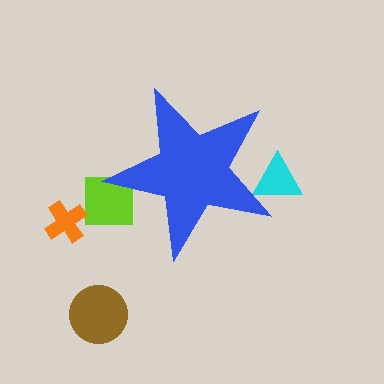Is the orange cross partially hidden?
No, the orange cross is fully visible.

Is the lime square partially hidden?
Yes, the lime square is partially hidden behind the blue star.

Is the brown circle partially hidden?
No, the brown circle is fully visible.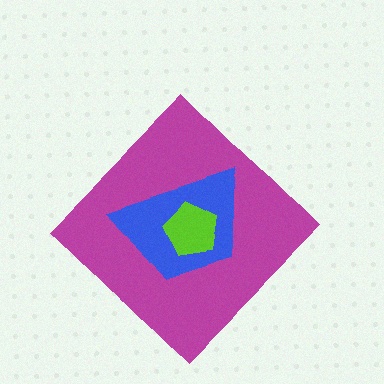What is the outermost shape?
The magenta diamond.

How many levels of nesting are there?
3.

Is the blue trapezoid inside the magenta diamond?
Yes.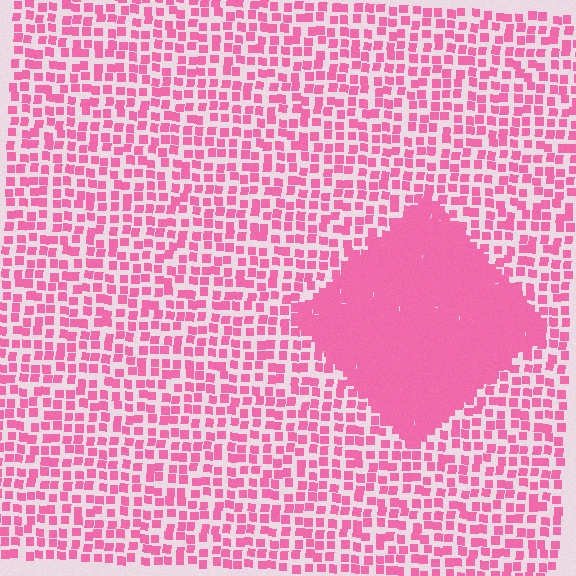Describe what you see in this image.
The image contains small pink elements arranged at two different densities. A diamond-shaped region is visible where the elements are more densely packed than the surrounding area.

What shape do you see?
I see a diamond.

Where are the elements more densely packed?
The elements are more densely packed inside the diamond boundary.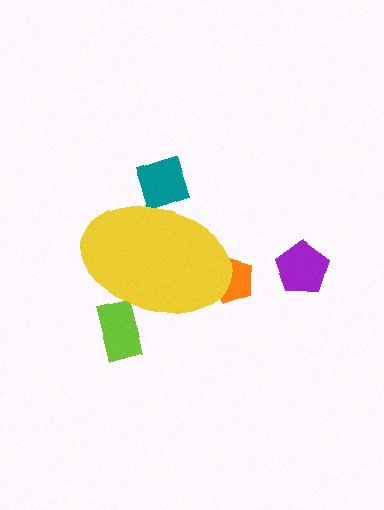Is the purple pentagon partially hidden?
No, the purple pentagon is fully visible.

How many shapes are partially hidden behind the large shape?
3 shapes are partially hidden.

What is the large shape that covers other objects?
A yellow ellipse.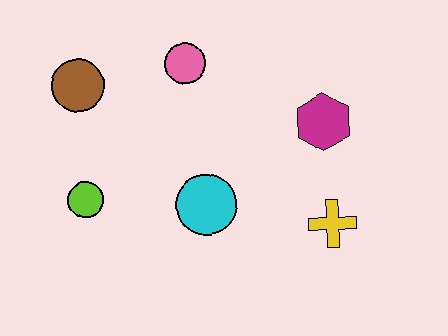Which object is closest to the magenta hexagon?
The yellow cross is closest to the magenta hexagon.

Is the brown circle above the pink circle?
No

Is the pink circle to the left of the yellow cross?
Yes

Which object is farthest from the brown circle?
The yellow cross is farthest from the brown circle.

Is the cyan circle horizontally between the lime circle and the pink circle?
No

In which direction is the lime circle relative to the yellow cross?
The lime circle is to the left of the yellow cross.